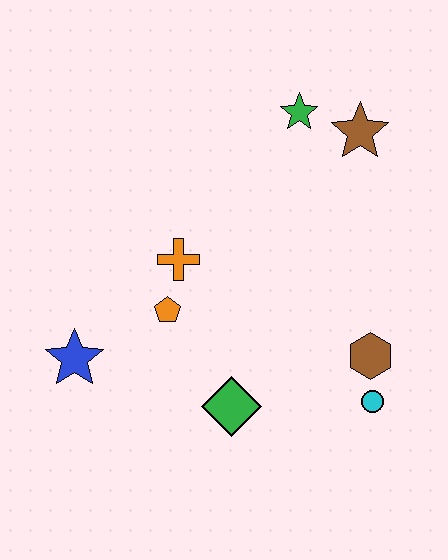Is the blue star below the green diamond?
No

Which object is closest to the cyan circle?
The brown hexagon is closest to the cyan circle.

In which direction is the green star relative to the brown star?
The green star is to the left of the brown star.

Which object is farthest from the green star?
The blue star is farthest from the green star.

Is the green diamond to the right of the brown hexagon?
No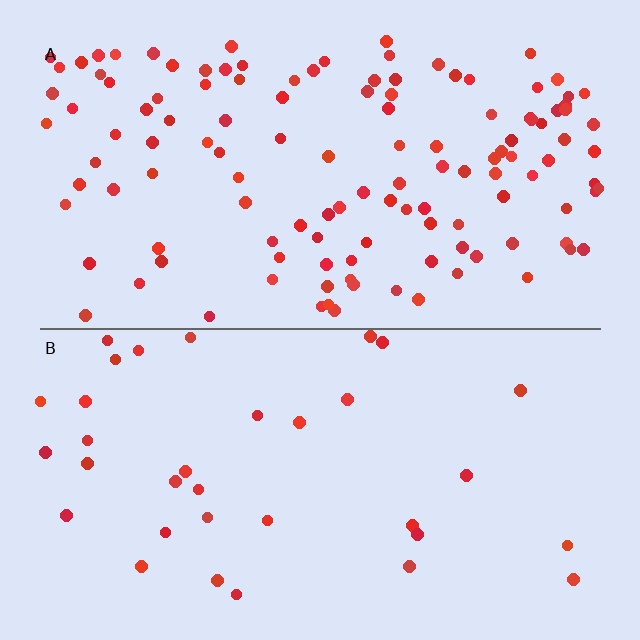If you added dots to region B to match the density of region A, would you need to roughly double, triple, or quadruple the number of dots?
Approximately quadruple.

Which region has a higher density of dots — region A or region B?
A (the top).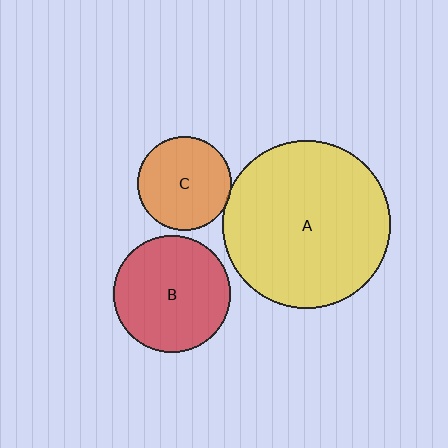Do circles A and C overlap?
Yes.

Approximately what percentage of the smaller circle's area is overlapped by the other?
Approximately 5%.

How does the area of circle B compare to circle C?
Approximately 1.6 times.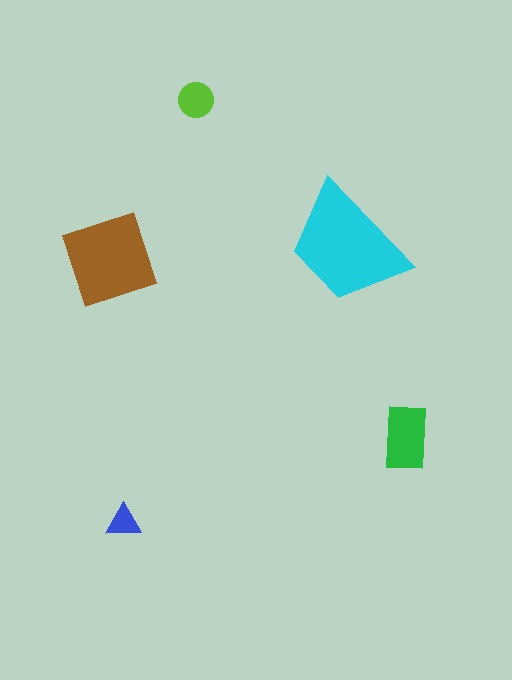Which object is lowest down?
The blue triangle is bottommost.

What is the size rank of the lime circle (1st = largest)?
4th.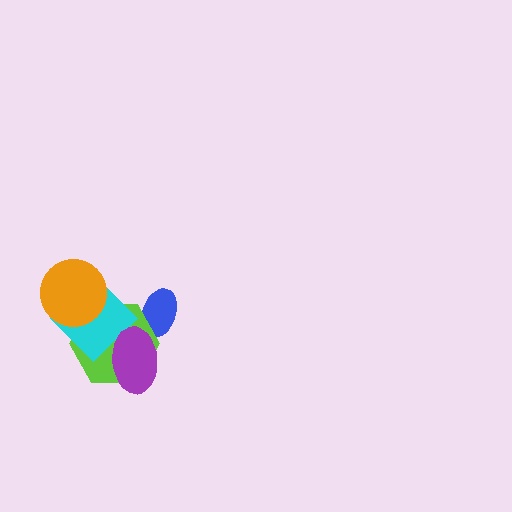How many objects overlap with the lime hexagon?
4 objects overlap with the lime hexagon.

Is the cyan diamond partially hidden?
Yes, it is partially covered by another shape.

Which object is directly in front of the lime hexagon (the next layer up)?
The cyan diamond is directly in front of the lime hexagon.